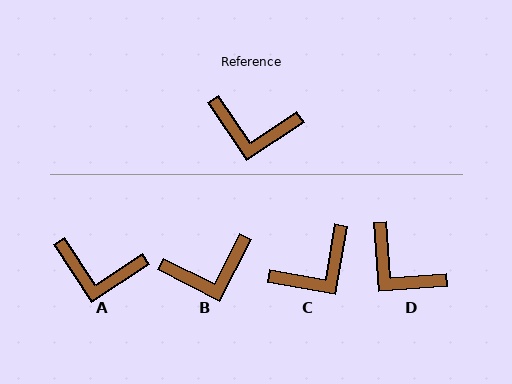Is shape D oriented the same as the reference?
No, it is off by about 29 degrees.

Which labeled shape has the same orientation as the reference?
A.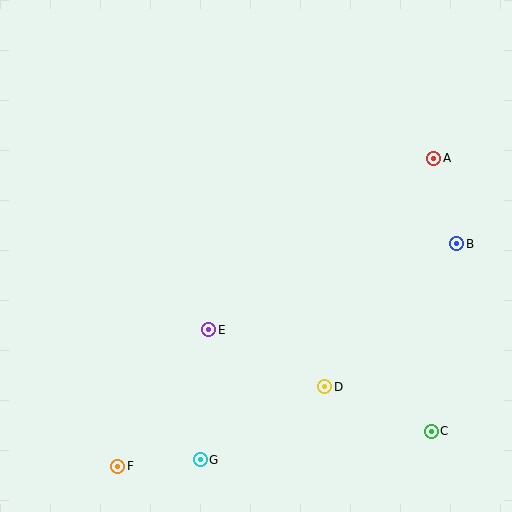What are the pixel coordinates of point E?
Point E is at (209, 330).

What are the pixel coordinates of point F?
Point F is at (118, 466).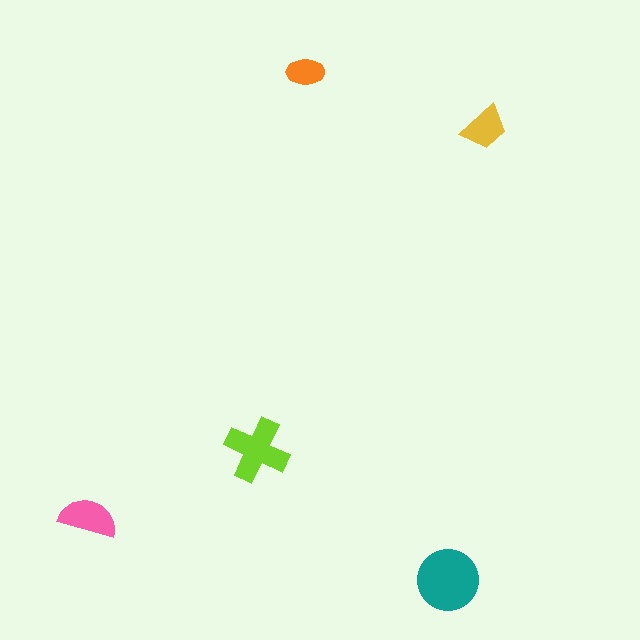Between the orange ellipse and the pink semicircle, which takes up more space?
The pink semicircle.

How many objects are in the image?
There are 5 objects in the image.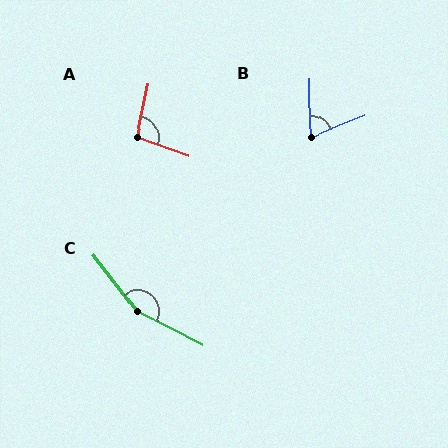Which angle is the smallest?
B, at approximately 69 degrees.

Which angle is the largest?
C, at approximately 155 degrees.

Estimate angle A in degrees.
Approximately 97 degrees.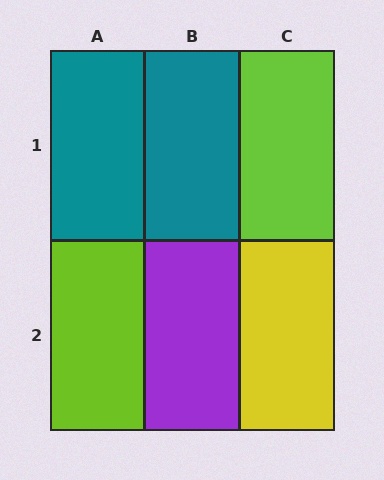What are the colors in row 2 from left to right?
Lime, purple, yellow.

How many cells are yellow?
1 cell is yellow.